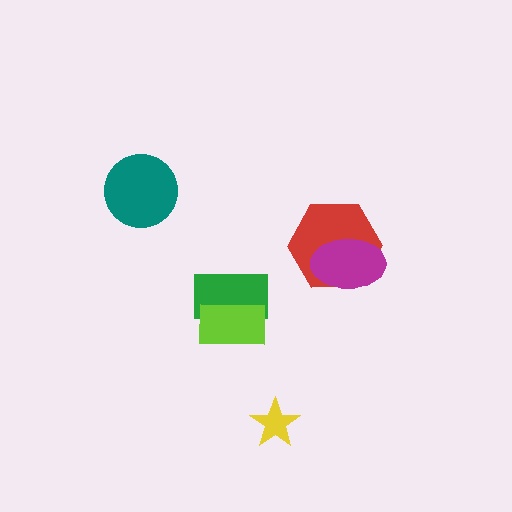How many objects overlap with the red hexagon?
1 object overlaps with the red hexagon.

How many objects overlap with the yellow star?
0 objects overlap with the yellow star.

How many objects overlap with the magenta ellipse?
1 object overlaps with the magenta ellipse.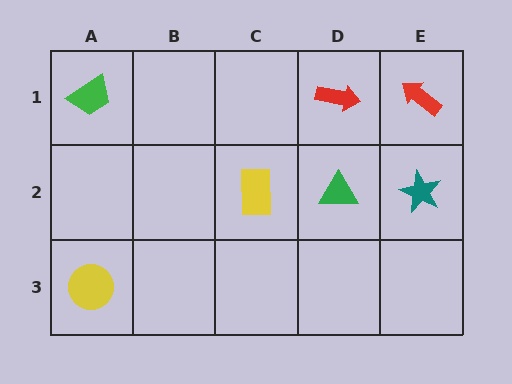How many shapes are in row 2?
3 shapes.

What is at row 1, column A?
A green trapezoid.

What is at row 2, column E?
A teal star.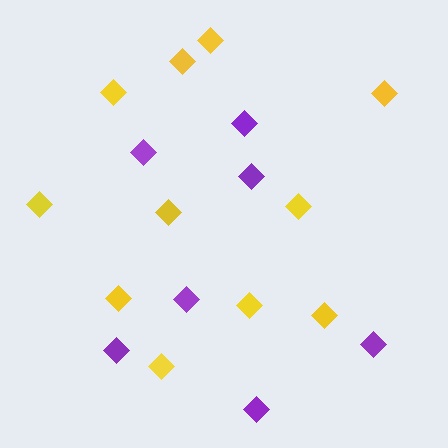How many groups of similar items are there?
There are 2 groups: one group of purple diamonds (7) and one group of yellow diamonds (11).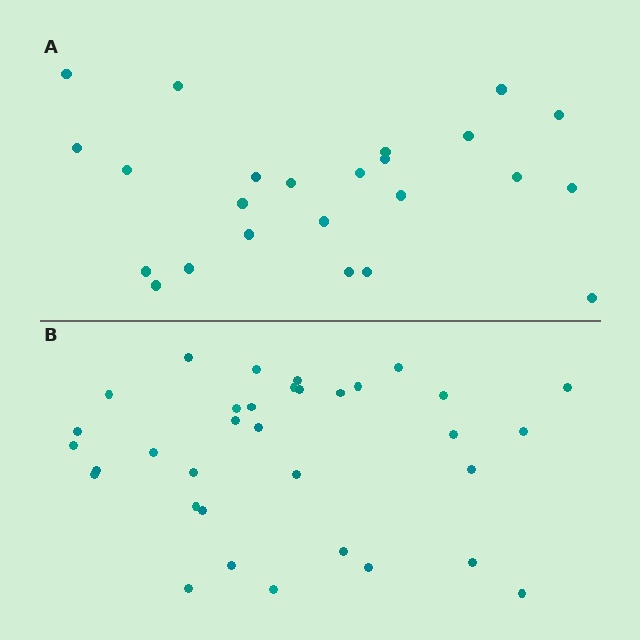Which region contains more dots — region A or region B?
Region B (the bottom region) has more dots.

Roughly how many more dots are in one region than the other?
Region B has roughly 10 or so more dots than region A.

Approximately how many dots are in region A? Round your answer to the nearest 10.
About 20 dots. (The exact count is 24, which rounds to 20.)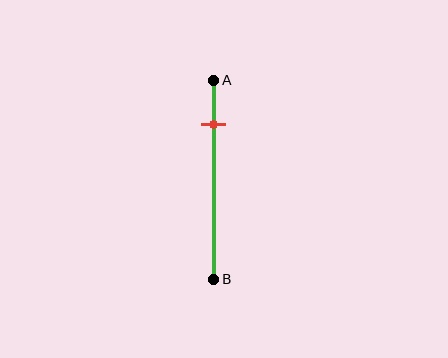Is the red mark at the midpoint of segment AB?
No, the mark is at about 20% from A, not at the 50% midpoint.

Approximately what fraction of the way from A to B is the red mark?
The red mark is approximately 20% of the way from A to B.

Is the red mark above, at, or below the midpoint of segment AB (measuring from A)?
The red mark is above the midpoint of segment AB.